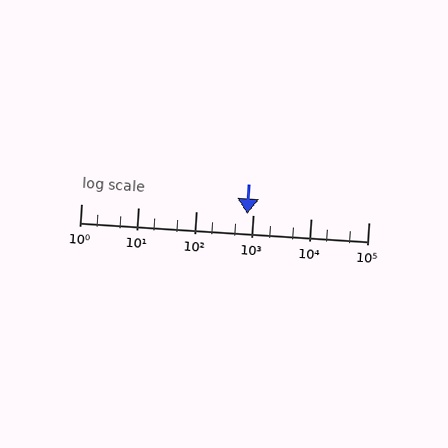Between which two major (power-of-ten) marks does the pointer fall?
The pointer is between 100 and 1000.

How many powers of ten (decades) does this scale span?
The scale spans 5 decades, from 1 to 100000.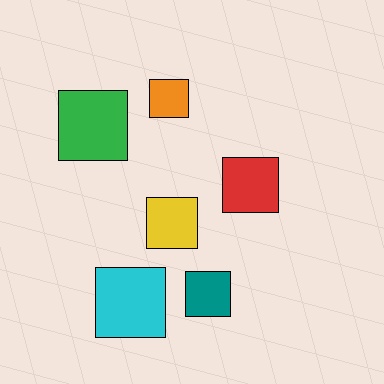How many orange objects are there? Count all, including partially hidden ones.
There is 1 orange object.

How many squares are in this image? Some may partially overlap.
There are 6 squares.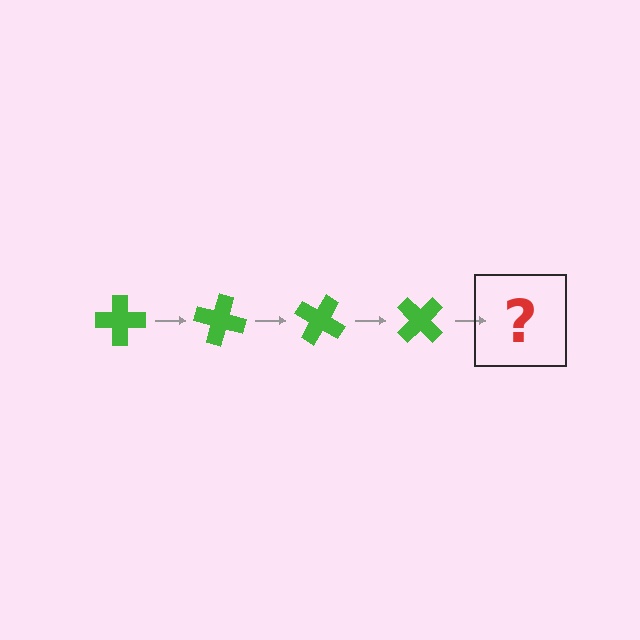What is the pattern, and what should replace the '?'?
The pattern is that the cross rotates 15 degrees each step. The '?' should be a green cross rotated 60 degrees.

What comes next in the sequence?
The next element should be a green cross rotated 60 degrees.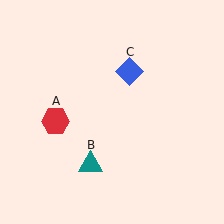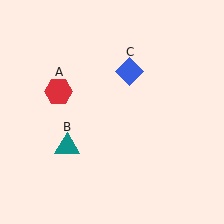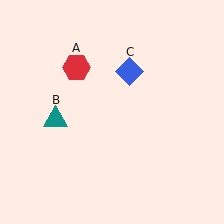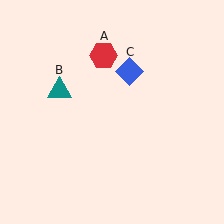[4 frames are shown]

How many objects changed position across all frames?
2 objects changed position: red hexagon (object A), teal triangle (object B).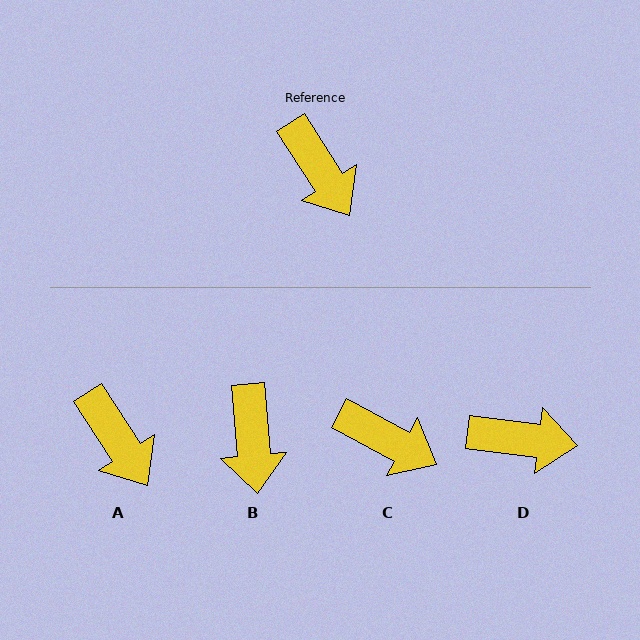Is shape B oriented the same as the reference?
No, it is off by about 28 degrees.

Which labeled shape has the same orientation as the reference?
A.